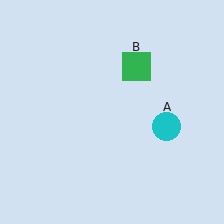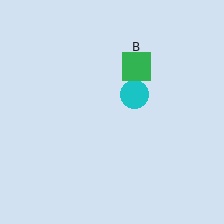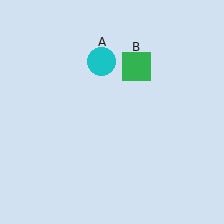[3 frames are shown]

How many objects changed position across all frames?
1 object changed position: cyan circle (object A).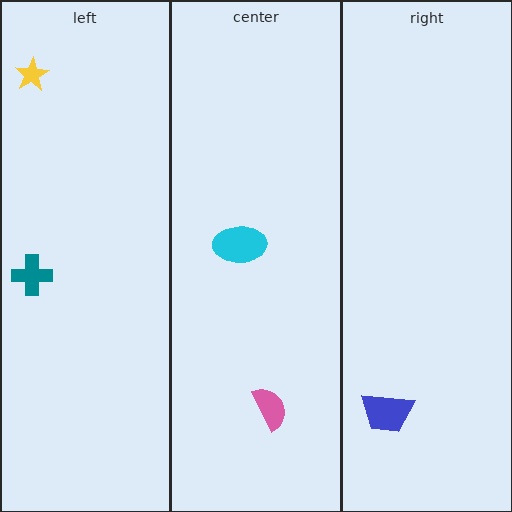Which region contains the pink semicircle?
The center region.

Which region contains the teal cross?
The left region.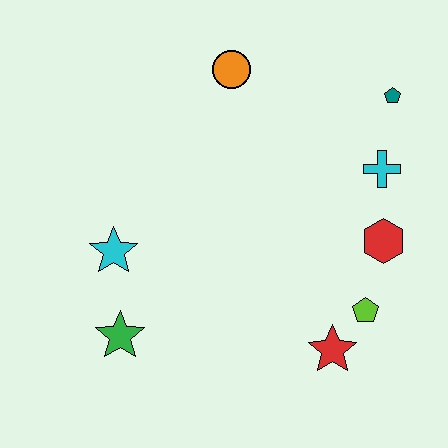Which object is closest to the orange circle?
The teal pentagon is closest to the orange circle.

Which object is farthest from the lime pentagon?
The orange circle is farthest from the lime pentagon.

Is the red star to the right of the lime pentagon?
No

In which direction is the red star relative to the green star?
The red star is to the right of the green star.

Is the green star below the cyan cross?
Yes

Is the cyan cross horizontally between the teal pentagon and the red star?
Yes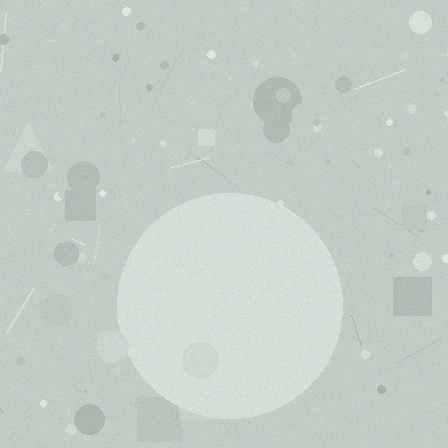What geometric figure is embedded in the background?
A circle is embedded in the background.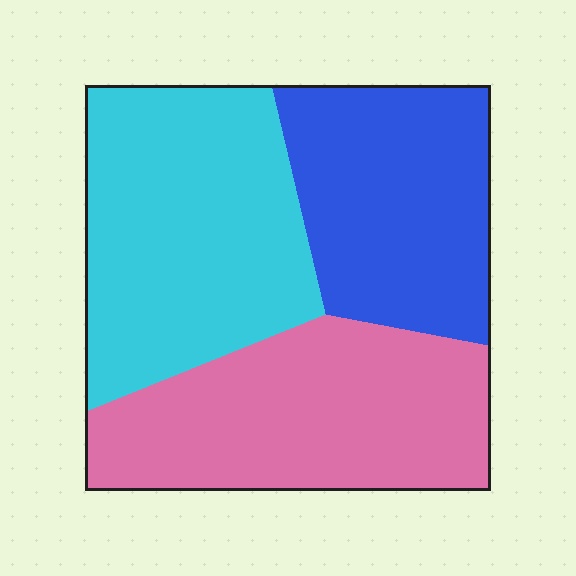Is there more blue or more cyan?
Cyan.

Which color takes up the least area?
Blue, at roughly 30%.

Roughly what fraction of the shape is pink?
Pink covers about 35% of the shape.